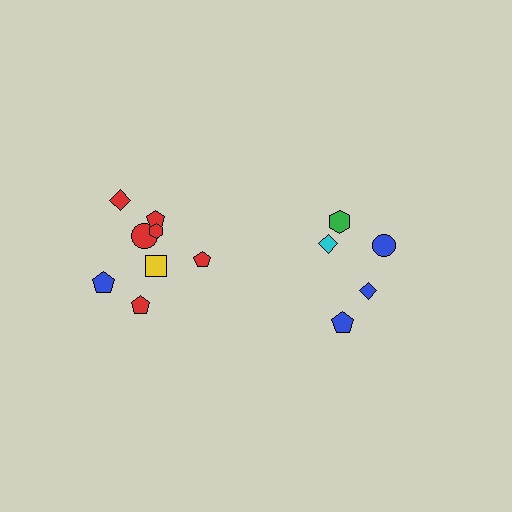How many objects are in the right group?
There are 5 objects.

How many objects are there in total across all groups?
There are 13 objects.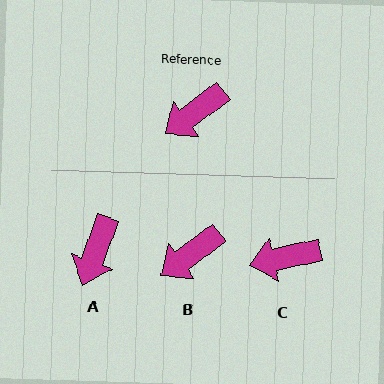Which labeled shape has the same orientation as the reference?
B.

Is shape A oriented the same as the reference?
No, it is off by about 34 degrees.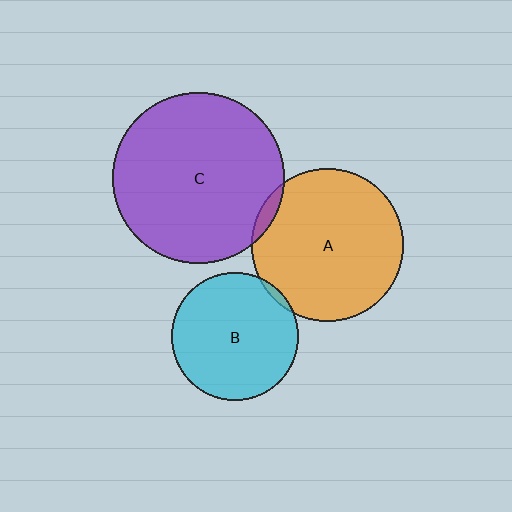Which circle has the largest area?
Circle C (purple).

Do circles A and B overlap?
Yes.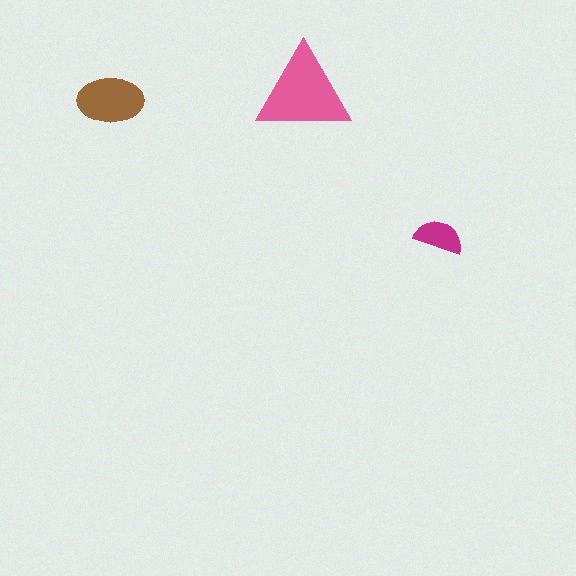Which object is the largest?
The pink triangle.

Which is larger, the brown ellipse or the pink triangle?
The pink triangle.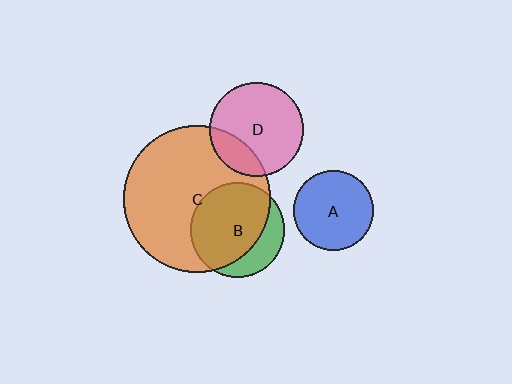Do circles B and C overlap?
Yes.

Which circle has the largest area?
Circle C (orange).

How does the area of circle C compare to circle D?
Approximately 2.4 times.